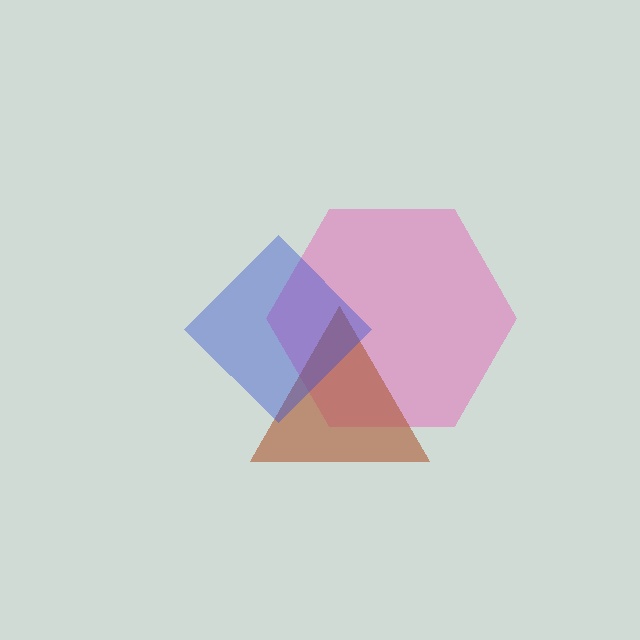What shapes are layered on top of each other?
The layered shapes are: a pink hexagon, a brown triangle, a blue diamond.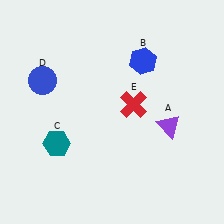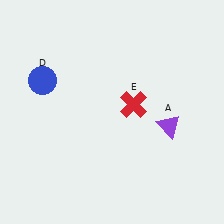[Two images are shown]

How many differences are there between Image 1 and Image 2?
There are 2 differences between the two images.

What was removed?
The teal hexagon (C), the blue hexagon (B) were removed in Image 2.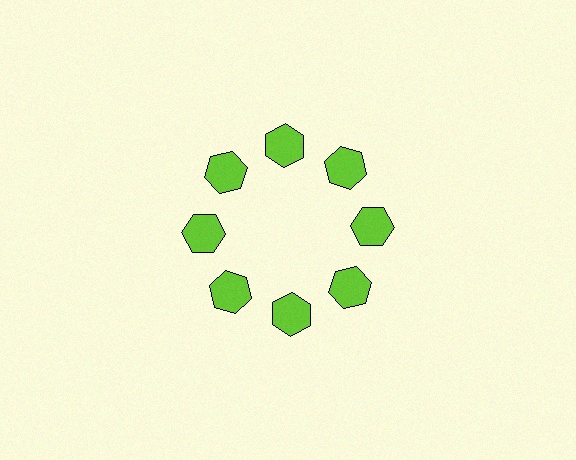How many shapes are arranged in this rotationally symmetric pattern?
There are 8 shapes, arranged in 8 groups of 1.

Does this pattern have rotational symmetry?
Yes, this pattern has 8-fold rotational symmetry. It looks the same after rotating 45 degrees around the center.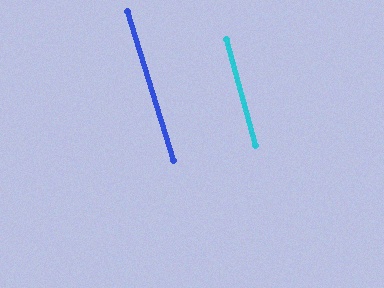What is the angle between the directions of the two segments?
Approximately 2 degrees.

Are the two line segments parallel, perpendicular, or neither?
Parallel — their directions differ by only 1.9°.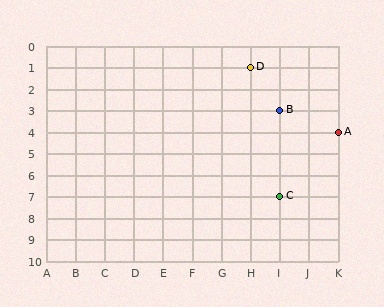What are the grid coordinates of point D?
Point D is at grid coordinates (H, 1).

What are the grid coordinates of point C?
Point C is at grid coordinates (I, 7).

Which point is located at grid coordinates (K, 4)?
Point A is at (K, 4).